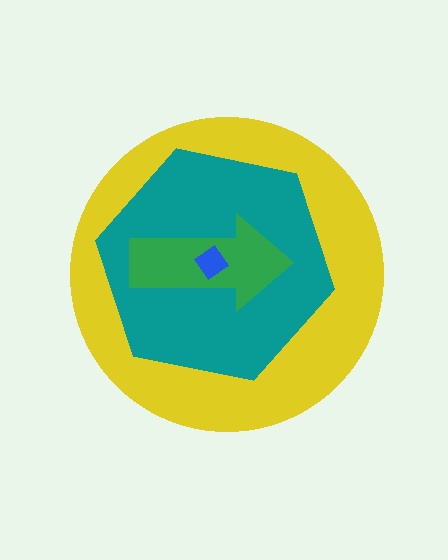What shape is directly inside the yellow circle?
The teal hexagon.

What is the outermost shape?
The yellow circle.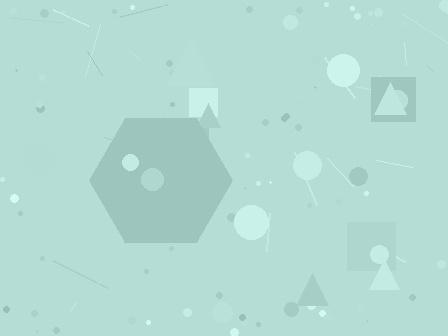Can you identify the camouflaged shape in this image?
The camouflaged shape is a hexagon.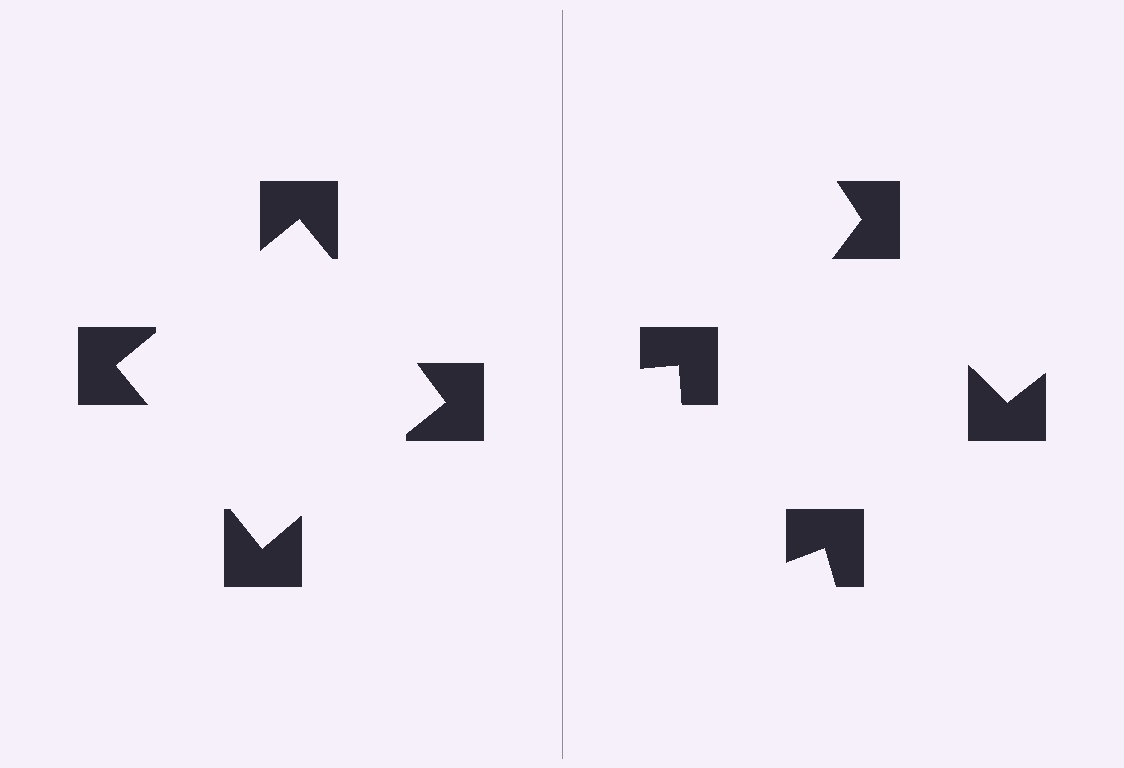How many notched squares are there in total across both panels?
8 — 4 on each side.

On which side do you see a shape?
An illusory square appears on the left side. On the right side the wedge cuts are rotated, so no coherent shape forms.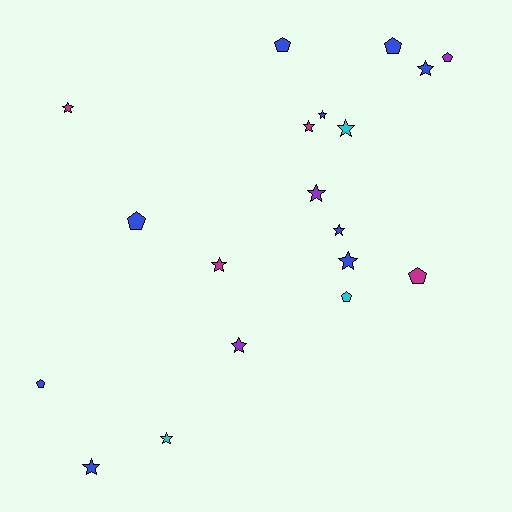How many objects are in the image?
There are 19 objects.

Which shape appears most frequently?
Star, with 12 objects.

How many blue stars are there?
There are 5 blue stars.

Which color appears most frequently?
Blue, with 9 objects.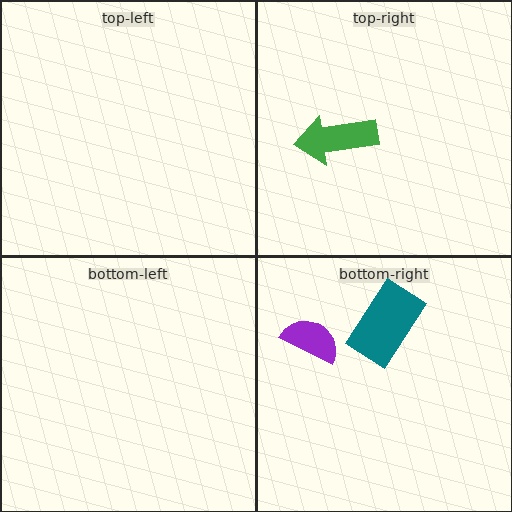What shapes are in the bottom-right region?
The teal rectangle, the purple semicircle.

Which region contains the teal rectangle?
The bottom-right region.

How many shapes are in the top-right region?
1.